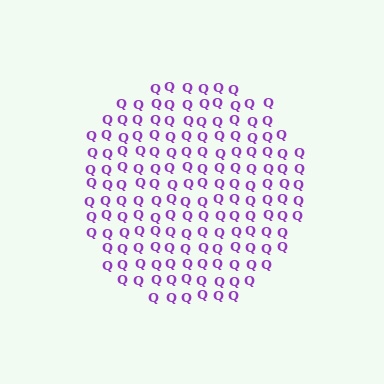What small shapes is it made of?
It is made of small letter Q's.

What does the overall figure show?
The overall figure shows a circle.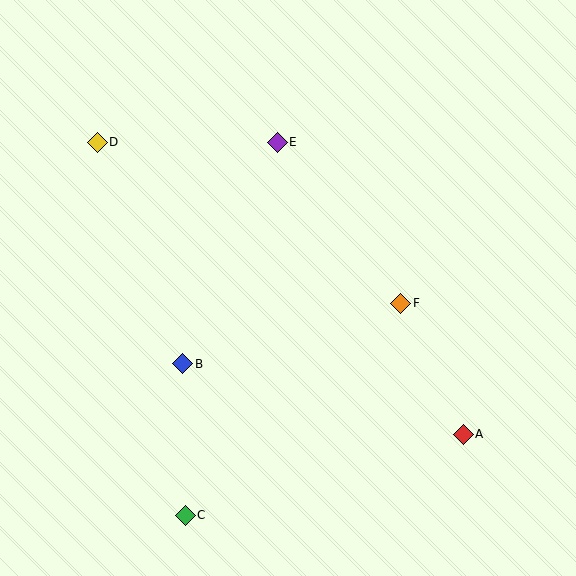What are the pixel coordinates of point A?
Point A is at (463, 434).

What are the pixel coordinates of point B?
Point B is at (183, 364).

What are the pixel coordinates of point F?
Point F is at (401, 303).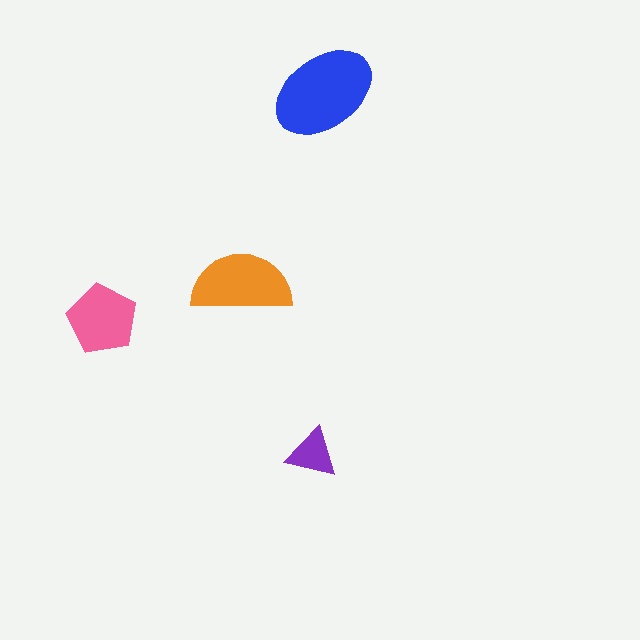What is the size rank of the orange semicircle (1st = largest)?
2nd.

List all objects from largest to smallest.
The blue ellipse, the orange semicircle, the pink pentagon, the purple triangle.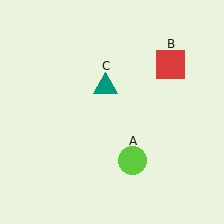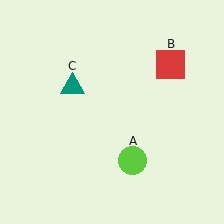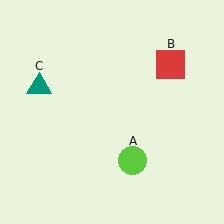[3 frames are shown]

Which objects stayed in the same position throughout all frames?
Lime circle (object A) and red square (object B) remained stationary.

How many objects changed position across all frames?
1 object changed position: teal triangle (object C).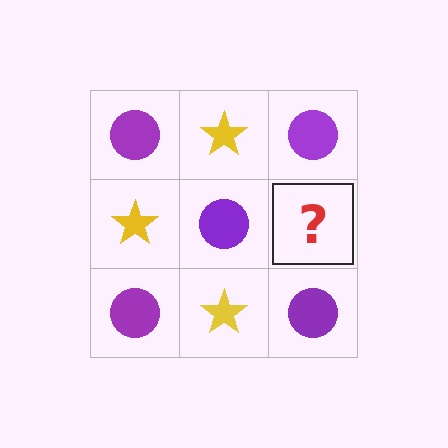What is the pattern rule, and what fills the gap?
The rule is that it alternates purple circle and yellow star in a checkerboard pattern. The gap should be filled with a yellow star.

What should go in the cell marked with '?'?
The missing cell should contain a yellow star.